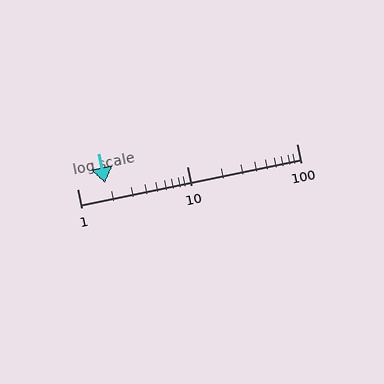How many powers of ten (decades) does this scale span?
The scale spans 2 decades, from 1 to 100.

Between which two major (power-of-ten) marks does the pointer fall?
The pointer is between 1 and 10.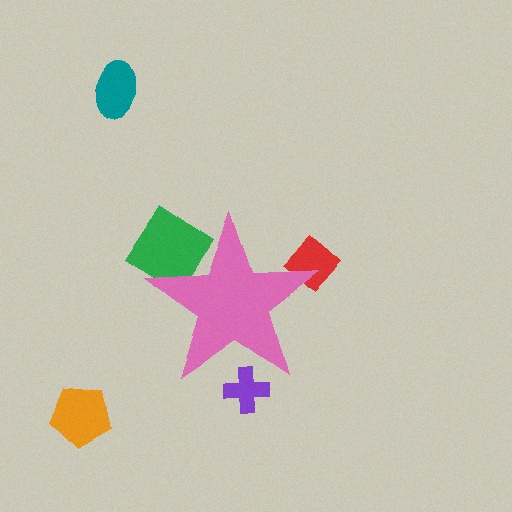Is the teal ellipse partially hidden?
No, the teal ellipse is fully visible.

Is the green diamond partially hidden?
Yes, the green diamond is partially hidden behind the pink star.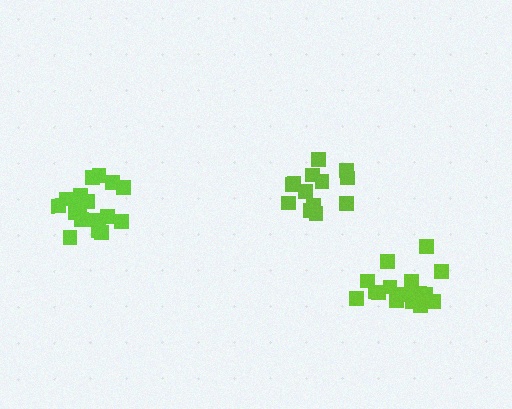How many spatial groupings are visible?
There are 3 spatial groupings.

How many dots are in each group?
Group 1: 17 dots, Group 2: 13 dots, Group 3: 16 dots (46 total).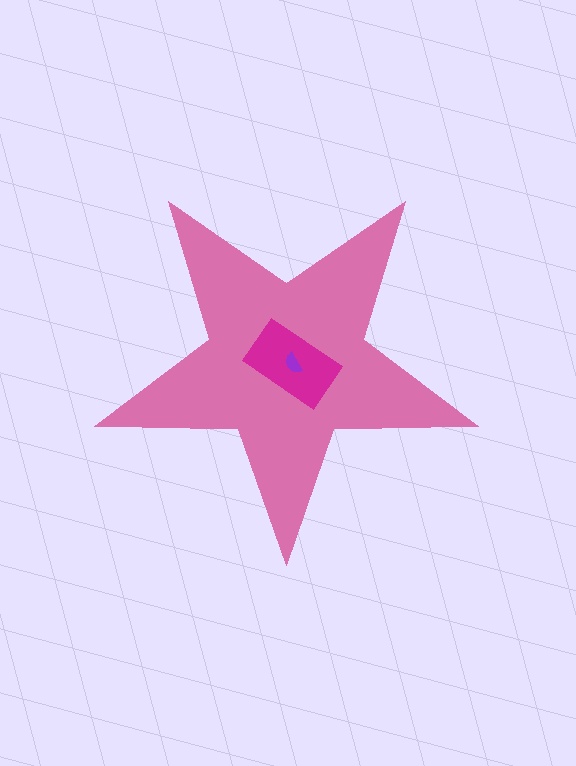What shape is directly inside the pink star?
The magenta rectangle.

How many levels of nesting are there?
3.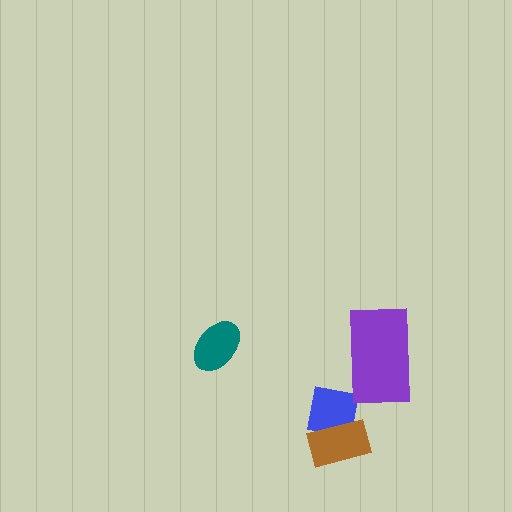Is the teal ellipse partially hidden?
No, no other shape covers it.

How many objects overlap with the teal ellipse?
0 objects overlap with the teal ellipse.